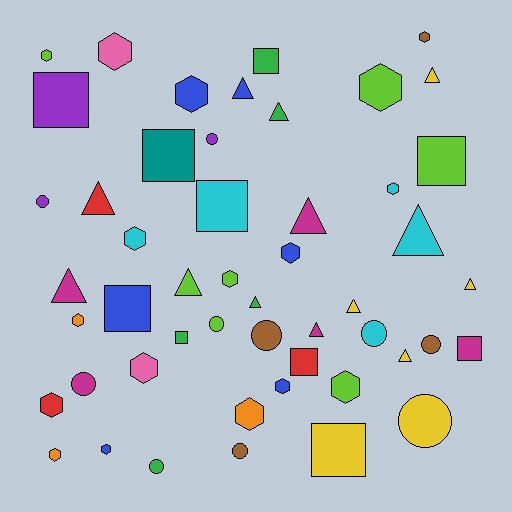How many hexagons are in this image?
There are 17 hexagons.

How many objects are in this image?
There are 50 objects.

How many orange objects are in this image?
There are 3 orange objects.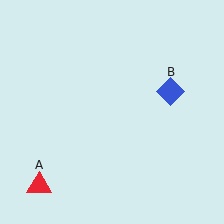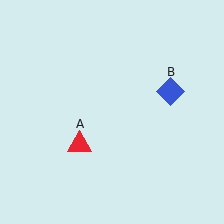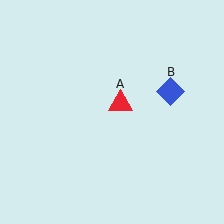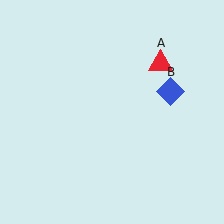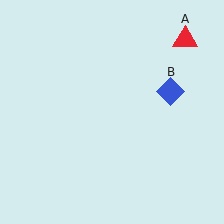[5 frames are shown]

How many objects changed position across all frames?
1 object changed position: red triangle (object A).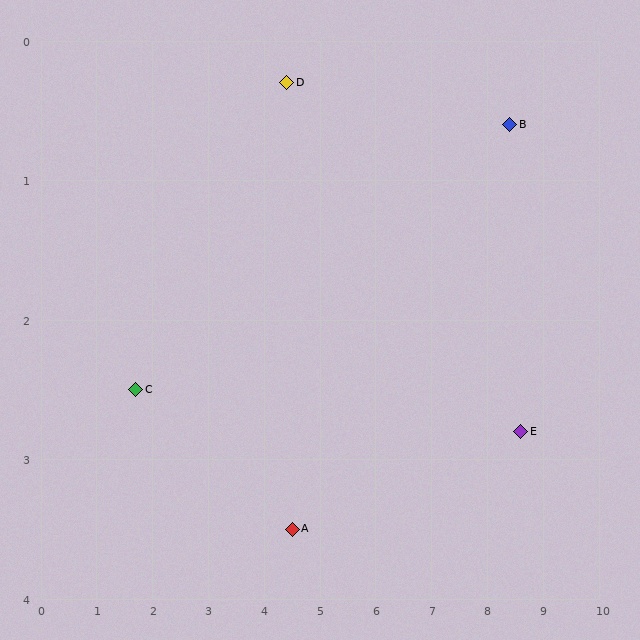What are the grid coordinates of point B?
Point B is at approximately (8.4, 0.6).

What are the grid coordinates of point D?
Point D is at approximately (4.4, 0.3).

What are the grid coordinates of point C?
Point C is at approximately (1.7, 2.5).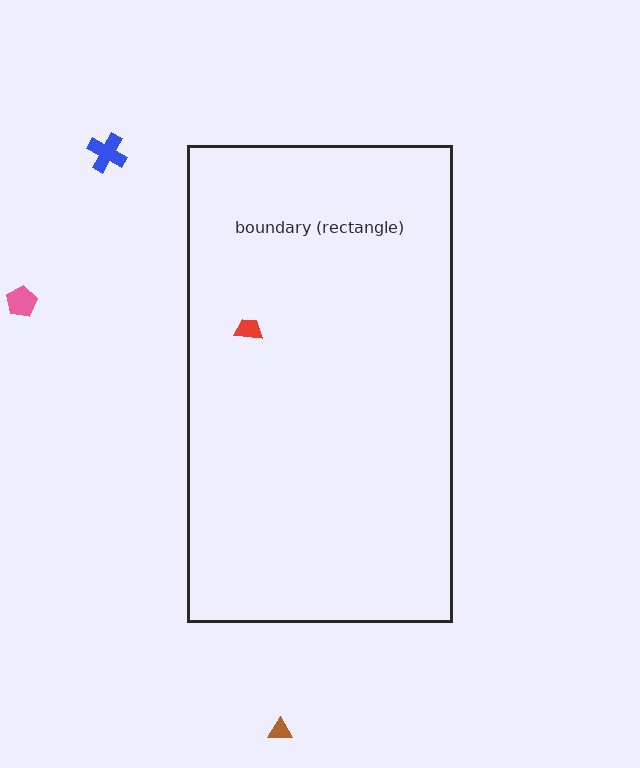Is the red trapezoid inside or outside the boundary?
Inside.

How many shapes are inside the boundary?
1 inside, 3 outside.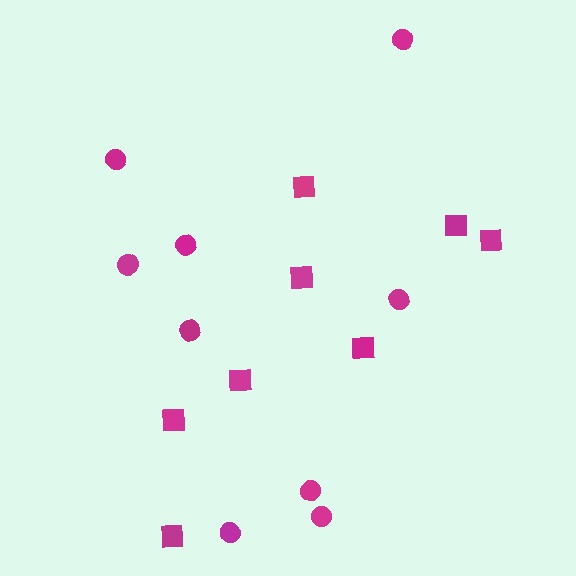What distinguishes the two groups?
There are 2 groups: one group of squares (8) and one group of circles (9).